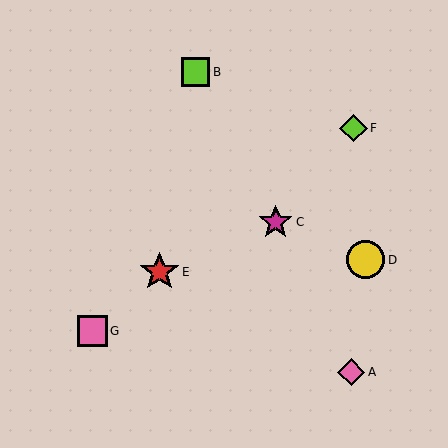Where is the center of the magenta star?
The center of the magenta star is at (276, 222).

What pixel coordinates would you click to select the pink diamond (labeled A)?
Click at (351, 372) to select the pink diamond A.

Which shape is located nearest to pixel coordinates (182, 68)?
The lime square (labeled B) at (195, 72) is nearest to that location.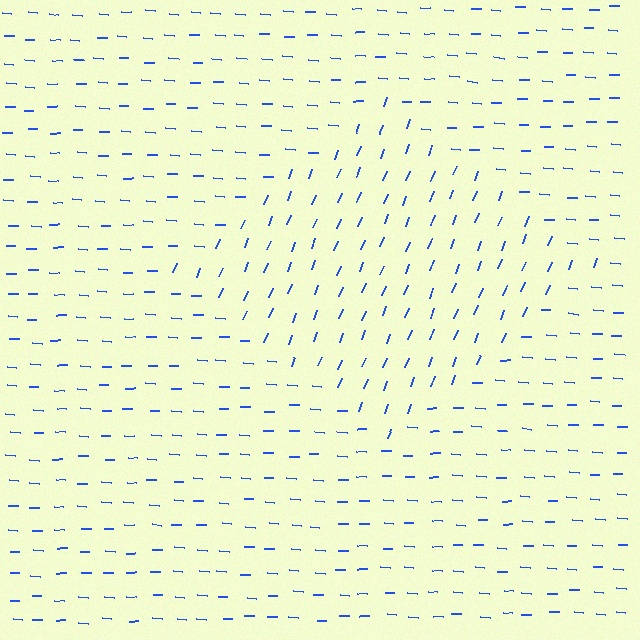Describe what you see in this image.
The image is filled with small blue line segments. A diamond region in the image has lines oriented differently from the surrounding lines, creating a visible texture boundary.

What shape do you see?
I see a diamond.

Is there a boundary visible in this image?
Yes, there is a texture boundary formed by a change in line orientation.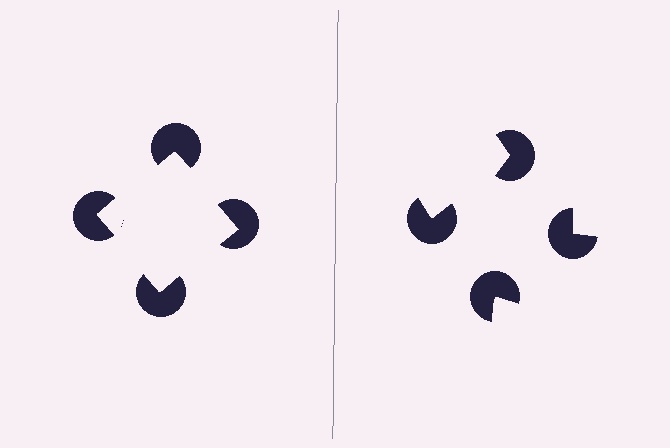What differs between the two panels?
The pac-man discs are positioned identically on both sides; only the wedge orientations differ. On the left they align to a square; on the right they are misaligned.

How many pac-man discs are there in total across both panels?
8 — 4 on each side.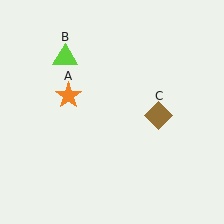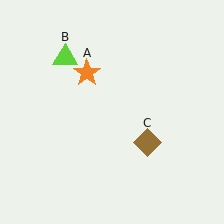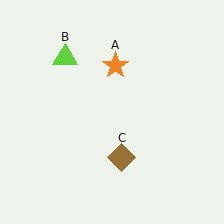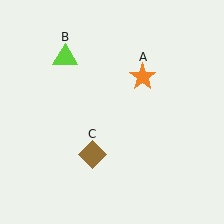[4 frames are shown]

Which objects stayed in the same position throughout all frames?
Lime triangle (object B) remained stationary.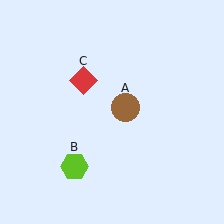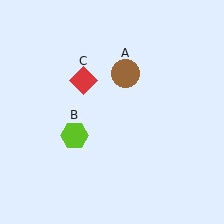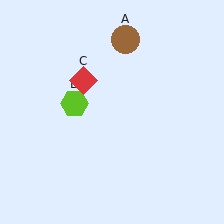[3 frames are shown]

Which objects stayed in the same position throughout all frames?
Red diamond (object C) remained stationary.